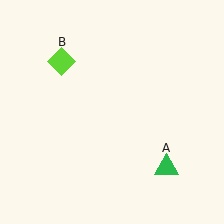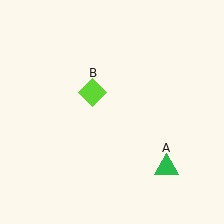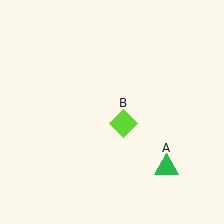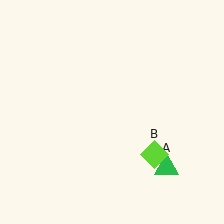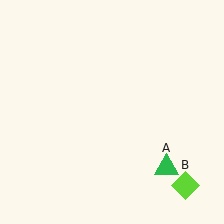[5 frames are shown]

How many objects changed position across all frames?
1 object changed position: lime diamond (object B).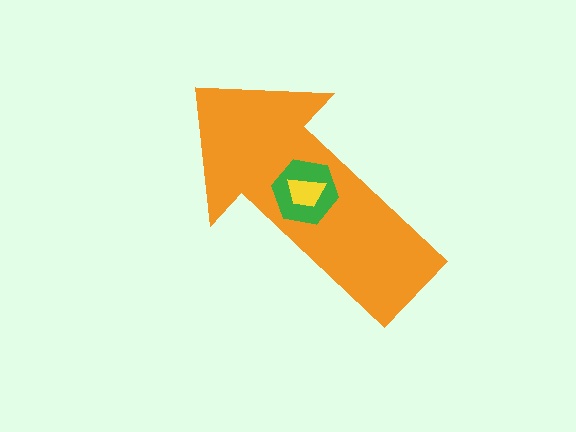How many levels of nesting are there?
3.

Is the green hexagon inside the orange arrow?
Yes.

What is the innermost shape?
The yellow trapezoid.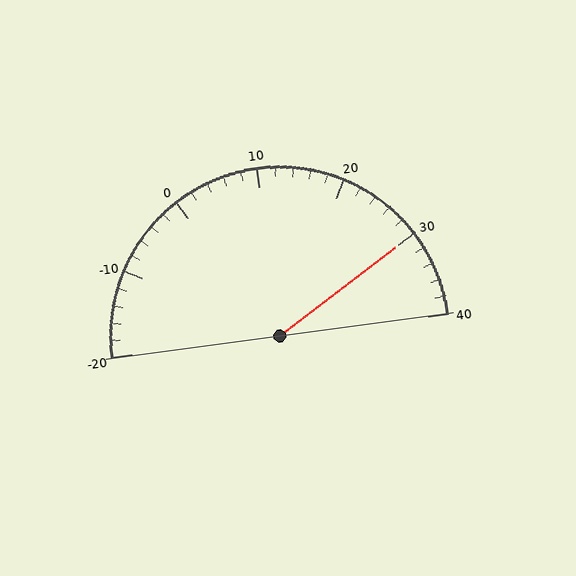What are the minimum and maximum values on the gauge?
The gauge ranges from -20 to 40.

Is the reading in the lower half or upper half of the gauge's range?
The reading is in the upper half of the range (-20 to 40).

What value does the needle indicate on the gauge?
The needle indicates approximately 30.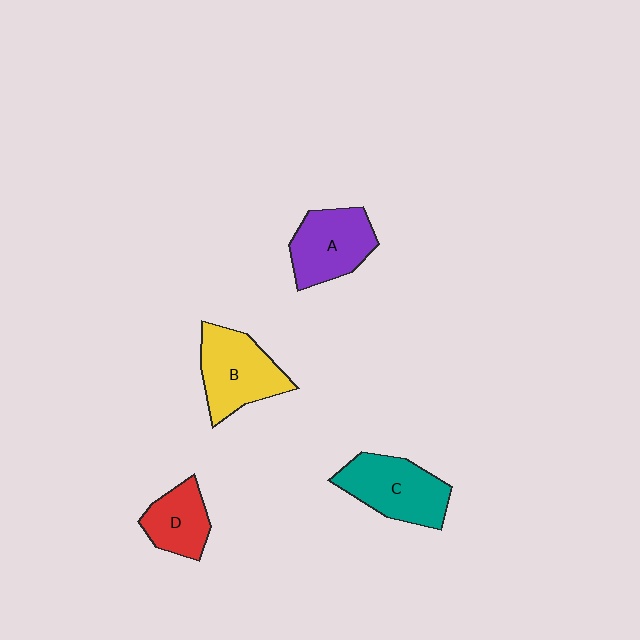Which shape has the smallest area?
Shape D (red).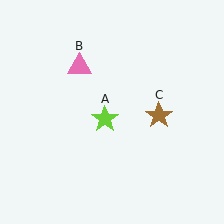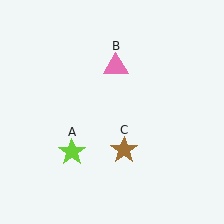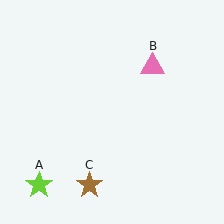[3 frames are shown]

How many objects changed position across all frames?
3 objects changed position: lime star (object A), pink triangle (object B), brown star (object C).